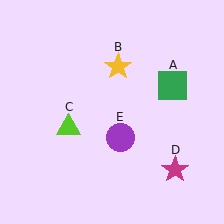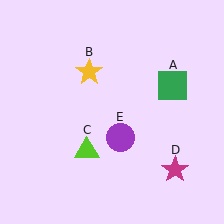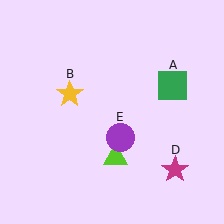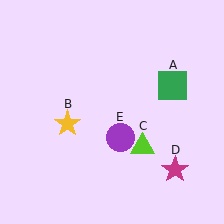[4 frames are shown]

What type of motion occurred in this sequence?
The yellow star (object B), lime triangle (object C) rotated counterclockwise around the center of the scene.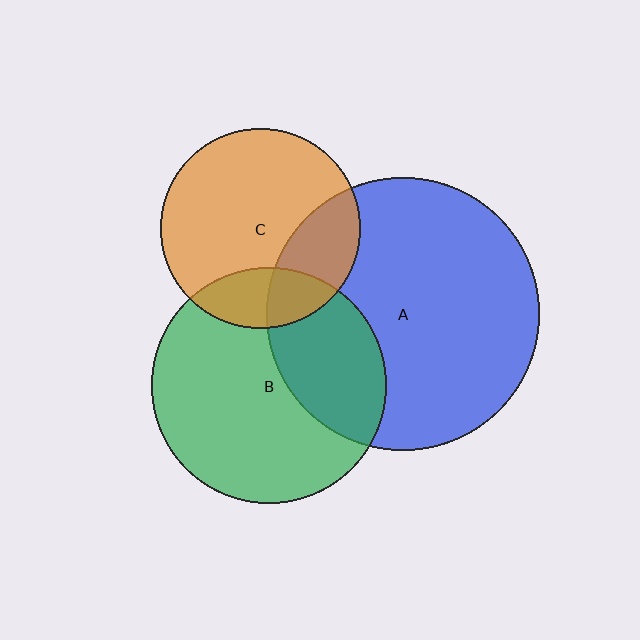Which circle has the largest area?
Circle A (blue).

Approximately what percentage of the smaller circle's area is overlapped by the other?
Approximately 25%.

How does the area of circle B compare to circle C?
Approximately 1.4 times.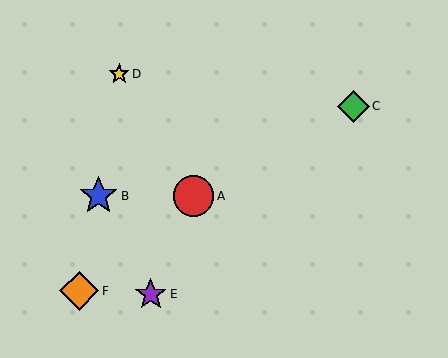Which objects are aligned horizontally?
Objects A, B are aligned horizontally.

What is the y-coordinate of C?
Object C is at y≈106.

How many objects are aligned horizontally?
2 objects (A, B) are aligned horizontally.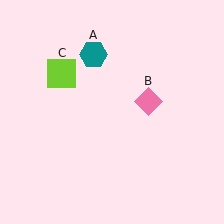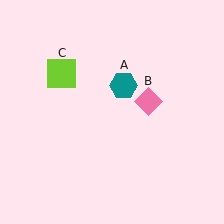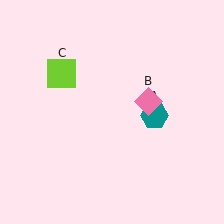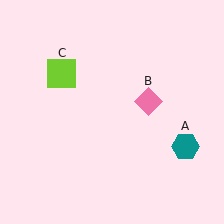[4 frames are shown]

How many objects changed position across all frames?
1 object changed position: teal hexagon (object A).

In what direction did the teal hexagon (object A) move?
The teal hexagon (object A) moved down and to the right.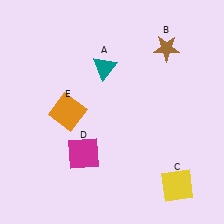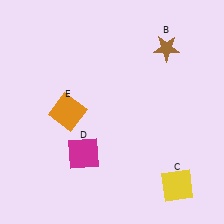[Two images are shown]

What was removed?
The teal triangle (A) was removed in Image 2.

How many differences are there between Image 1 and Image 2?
There is 1 difference between the two images.